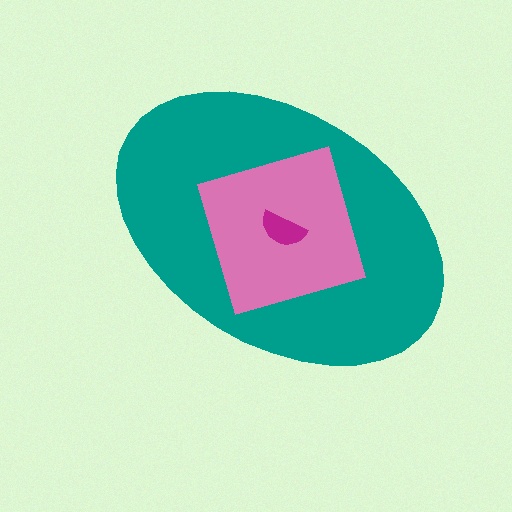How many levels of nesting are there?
3.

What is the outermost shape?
The teal ellipse.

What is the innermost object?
The magenta semicircle.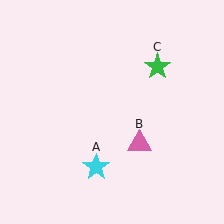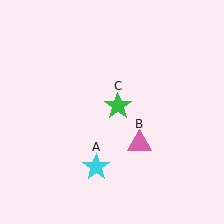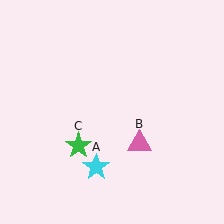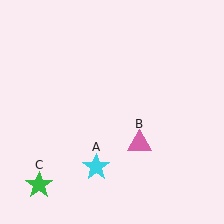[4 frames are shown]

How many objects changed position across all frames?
1 object changed position: green star (object C).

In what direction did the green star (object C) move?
The green star (object C) moved down and to the left.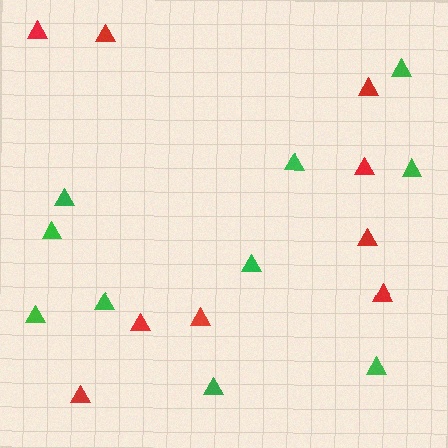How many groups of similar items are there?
There are 2 groups: one group of red triangles (9) and one group of green triangles (10).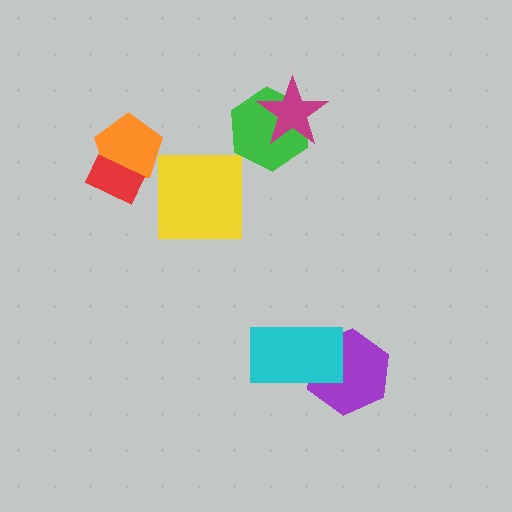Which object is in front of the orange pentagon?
The red rectangle is in front of the orange pentagon.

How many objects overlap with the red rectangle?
1 object overlaps with the red rectangle.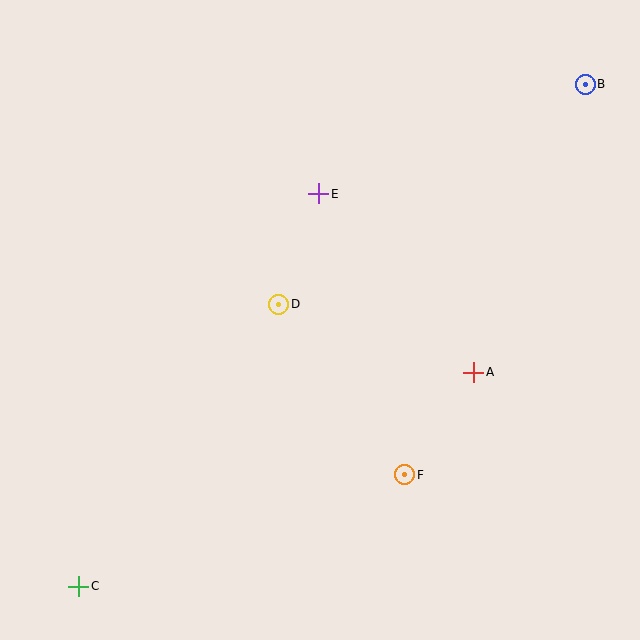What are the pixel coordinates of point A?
Point A is at (474, 372).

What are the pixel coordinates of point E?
Point E is at (319, 194).